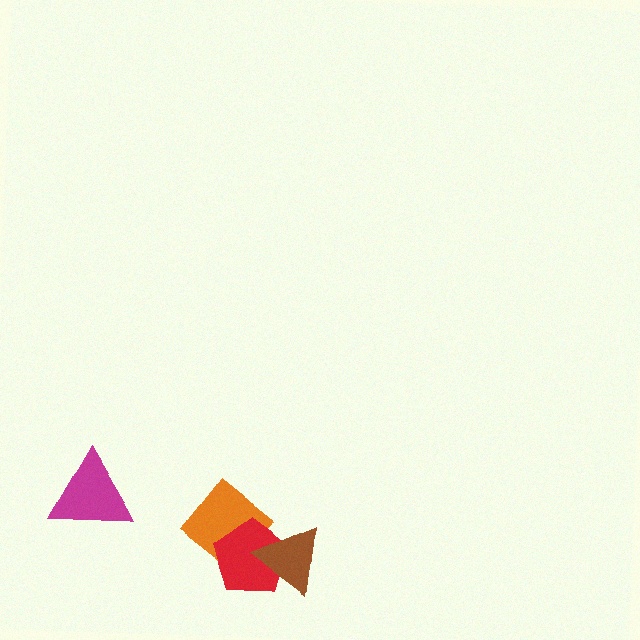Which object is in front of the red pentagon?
The brown triangle is in front of the red pentagon.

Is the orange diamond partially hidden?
Yes, it is partially covered by another shape.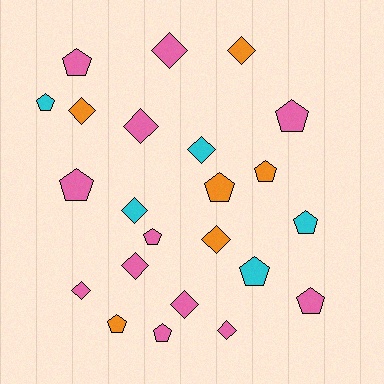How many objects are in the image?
There are 23 objects.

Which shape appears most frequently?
Pentagon, with 12 objects.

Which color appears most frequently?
Pink, with 12 objects.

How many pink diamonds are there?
There are 6 pink diamonds.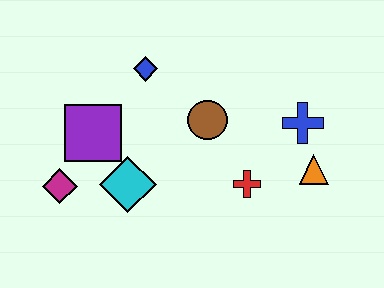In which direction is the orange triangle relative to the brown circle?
The orange triangle is to the right of the brown circle.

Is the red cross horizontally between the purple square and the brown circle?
No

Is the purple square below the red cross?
No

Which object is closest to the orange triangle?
The blue cross is closest to the orange triangle.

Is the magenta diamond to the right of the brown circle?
No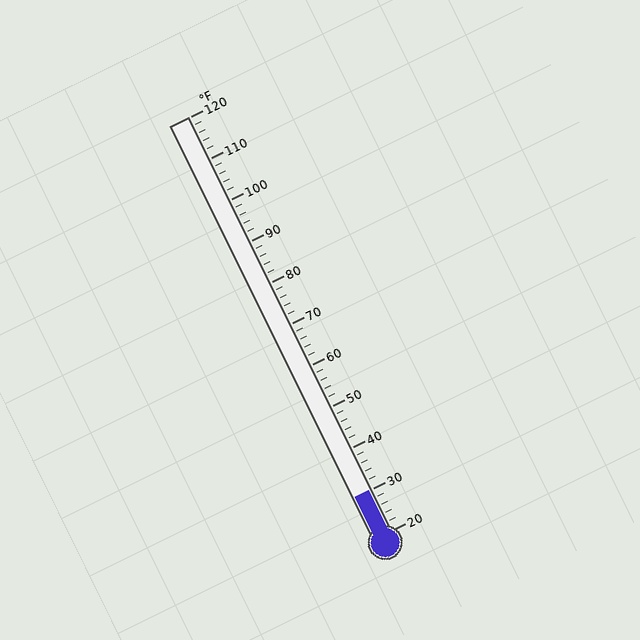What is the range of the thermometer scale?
The thermometer scale ranges from 20°F to 120°F.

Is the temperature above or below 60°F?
The temperature is below 60°F.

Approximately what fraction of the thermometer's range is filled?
The thermometer is filled to approximately 10% of its range.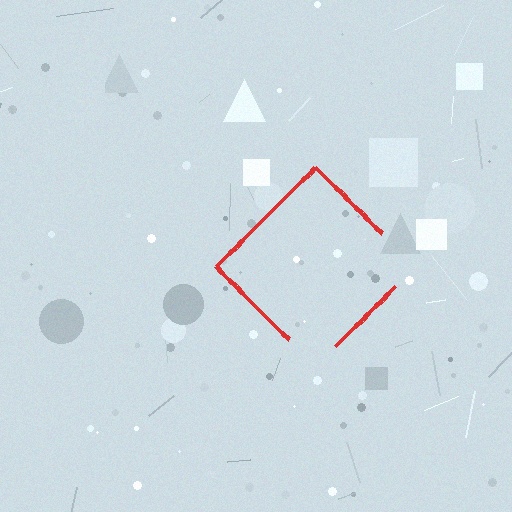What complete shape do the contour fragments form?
The contour fragments form a diamond.